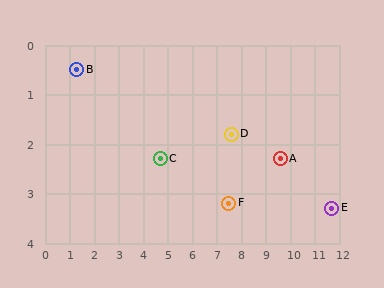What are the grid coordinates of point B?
Point B is at approximately (1.3, 0.5).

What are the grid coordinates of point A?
Point A is at approximately (9.6, 2.3).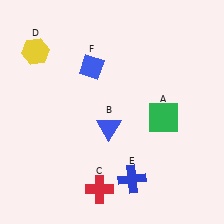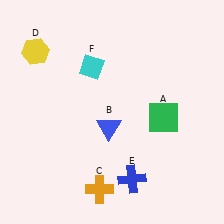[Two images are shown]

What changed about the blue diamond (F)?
In Image 1, F is blue. In Image 2, it changed to cyan.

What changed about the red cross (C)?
In Image 1, C is red. In Image 2, it changed to orange.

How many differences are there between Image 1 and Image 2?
There are 2 differences between the two images.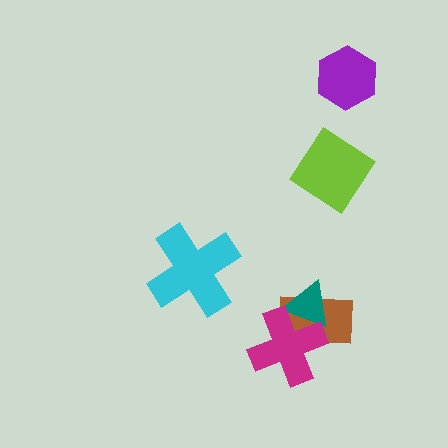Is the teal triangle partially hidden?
Yes, it is partially covered by another shape.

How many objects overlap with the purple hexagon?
0 objects overlap with the purple hexagon.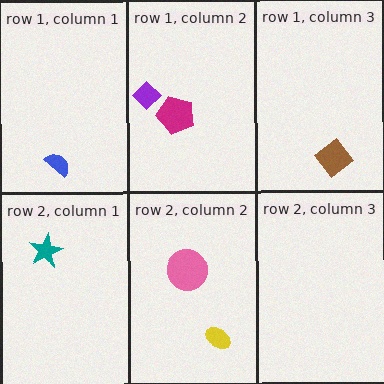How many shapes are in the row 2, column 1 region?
1.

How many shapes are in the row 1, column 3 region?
1.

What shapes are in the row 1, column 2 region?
The purple diamond, the magenta pentagon.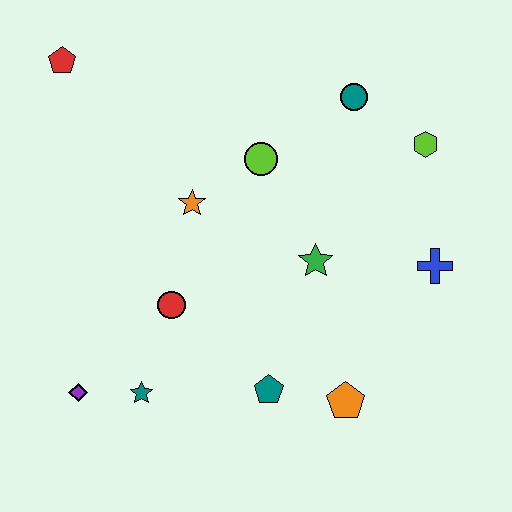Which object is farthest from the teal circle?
The purple diamond is farthest from the teal circle.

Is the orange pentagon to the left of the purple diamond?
No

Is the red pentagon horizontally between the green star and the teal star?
No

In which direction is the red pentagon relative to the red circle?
The red pentagon is above the red circle.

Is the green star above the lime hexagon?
No